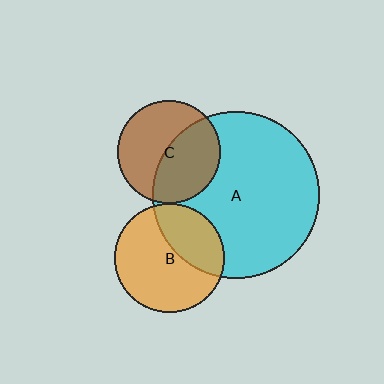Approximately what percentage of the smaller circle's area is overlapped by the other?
Approximately 35%.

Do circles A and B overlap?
Yes.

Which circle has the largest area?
Circle A (cyan).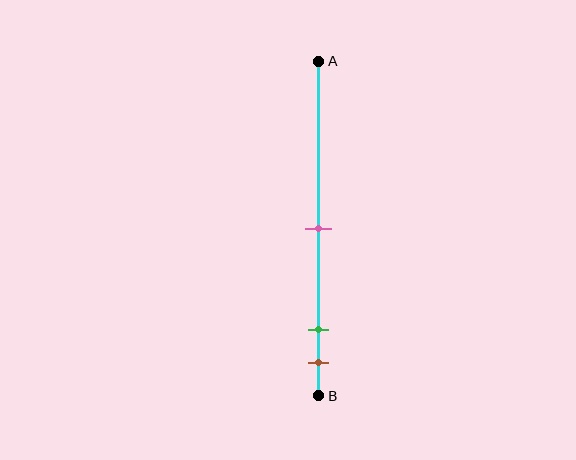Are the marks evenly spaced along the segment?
No, the marks are not evenly spaced.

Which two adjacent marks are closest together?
The green and brown marks are the closest adjacent pair.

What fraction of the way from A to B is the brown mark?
The brown mark is approximately 90% (0.9) of the way from A to B.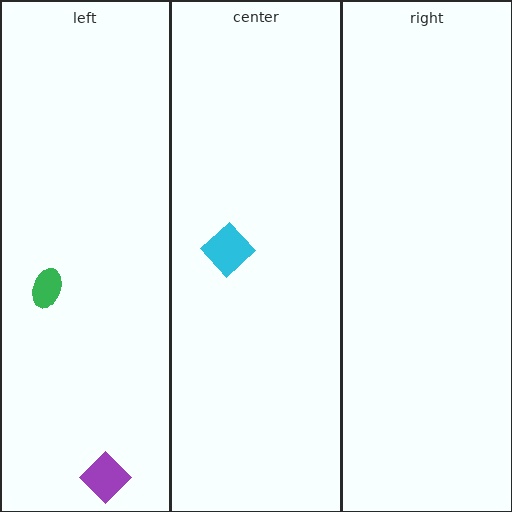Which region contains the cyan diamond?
The center region.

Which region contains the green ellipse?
The left region.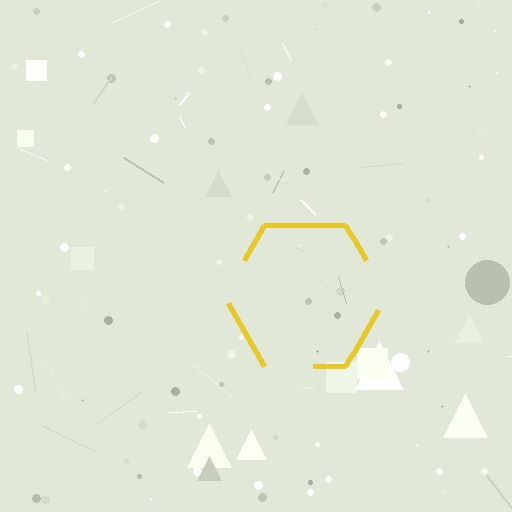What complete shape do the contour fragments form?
The contour fragments form a hexagon.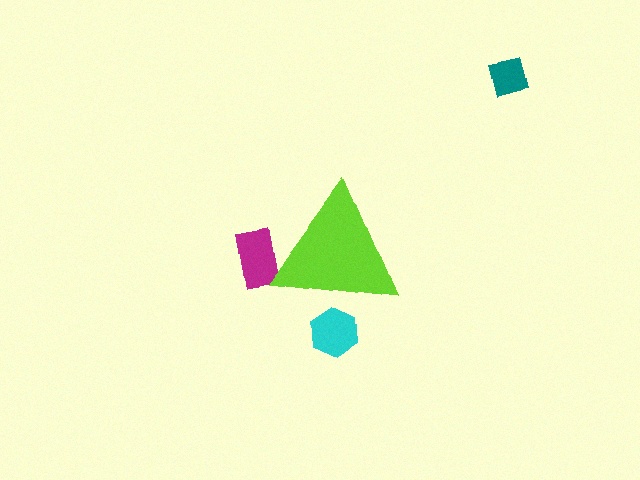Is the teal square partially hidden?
No, the teal square is fully visible.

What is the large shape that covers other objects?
A lime triangle.